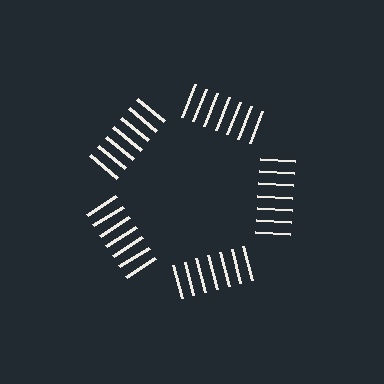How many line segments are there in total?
35 — 7 along each of the 5 edges.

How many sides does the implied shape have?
5 sides — the line-ends trace a pentagon.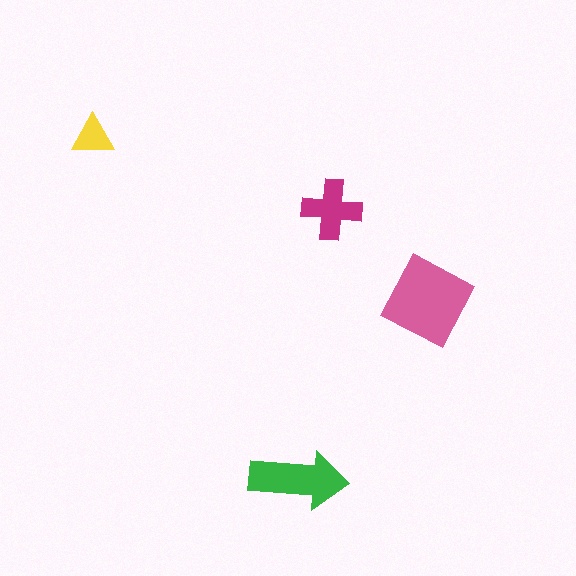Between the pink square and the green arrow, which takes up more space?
The pink square.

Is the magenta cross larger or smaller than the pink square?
Smaller.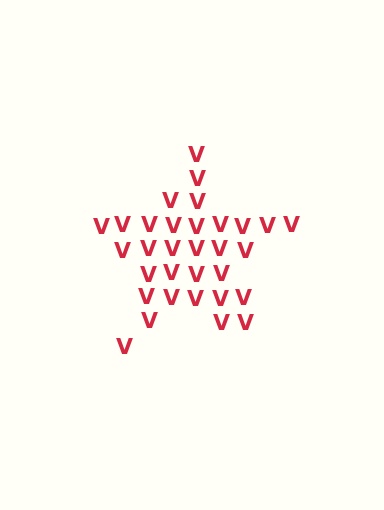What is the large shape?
The large shape is a star.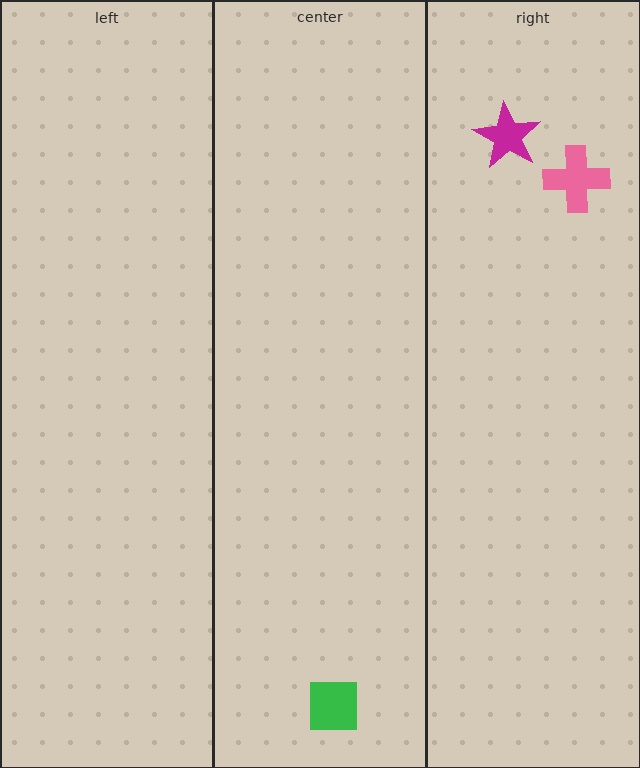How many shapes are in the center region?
1.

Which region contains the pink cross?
The right region.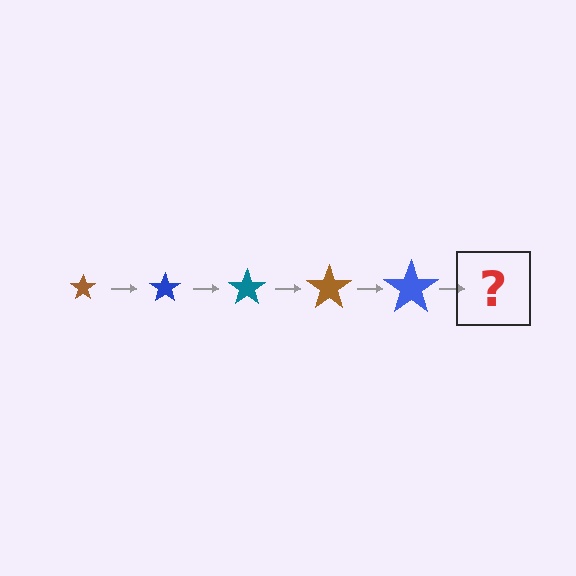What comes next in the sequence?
The next element should be a teal star, larger than the previous one.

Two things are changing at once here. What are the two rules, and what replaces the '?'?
The two rules are that the star grows larger each step and the color cycles through brown, blue, and teal. The '?' should be a teal star, larger than the previous one.